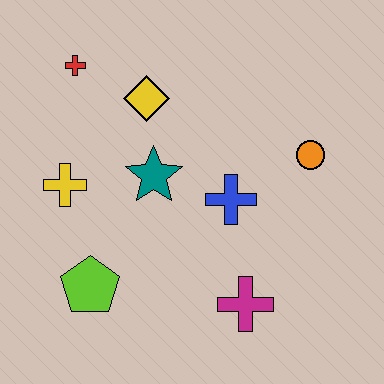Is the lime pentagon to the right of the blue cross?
No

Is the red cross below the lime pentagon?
No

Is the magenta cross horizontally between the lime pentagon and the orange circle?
Yes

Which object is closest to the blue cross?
The teal star is closest to the blue cross.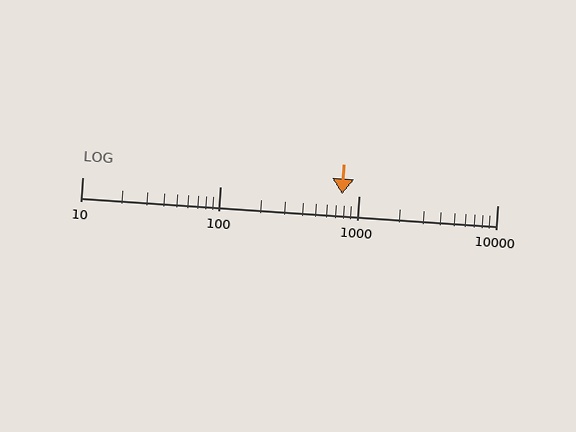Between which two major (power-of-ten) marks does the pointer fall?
The pointer is between 100 and 1000.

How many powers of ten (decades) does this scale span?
The scale spans 3 decades, from 10 to 10000.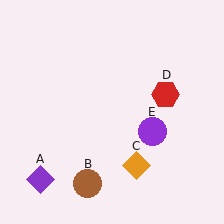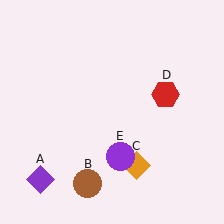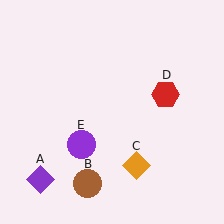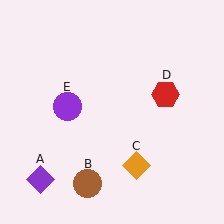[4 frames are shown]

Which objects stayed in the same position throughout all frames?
Purple diamond (object A) and brown circle (object B) and orange diamond (object C) and red hexagon (object D) remained stationary.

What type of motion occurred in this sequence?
The purple circle (object E) rotated clockwise around the center of the scene.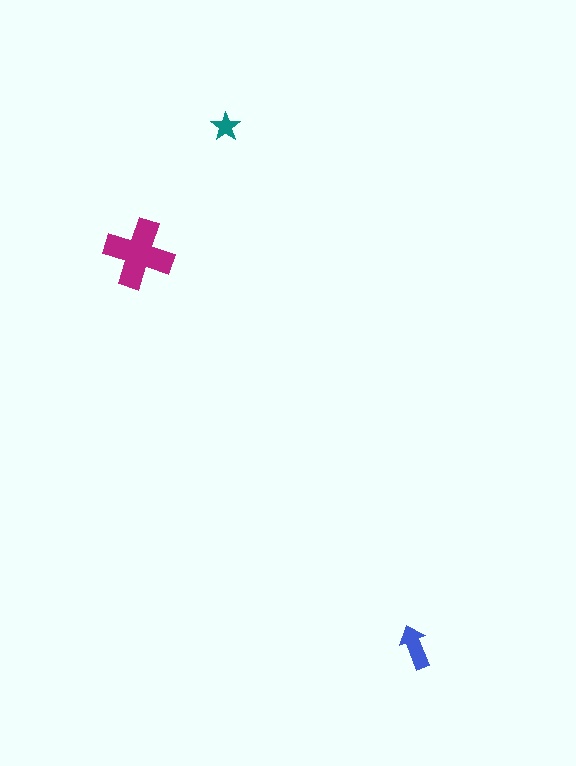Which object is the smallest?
The teal star.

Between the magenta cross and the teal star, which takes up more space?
The magenta cross.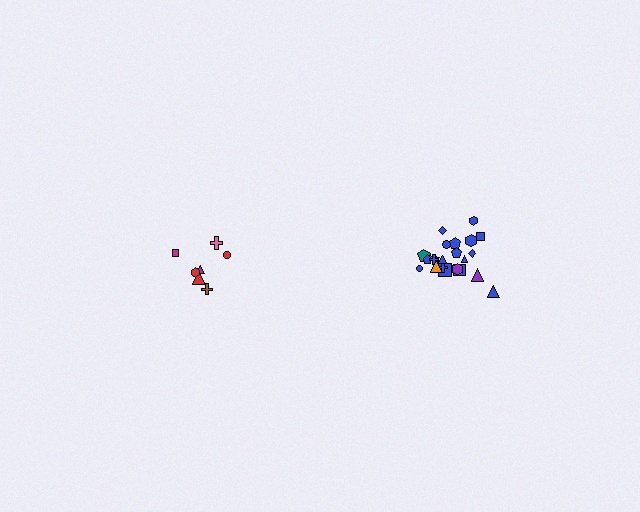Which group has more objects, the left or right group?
The right group.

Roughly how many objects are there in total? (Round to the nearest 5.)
Roughly 30 objects in total.